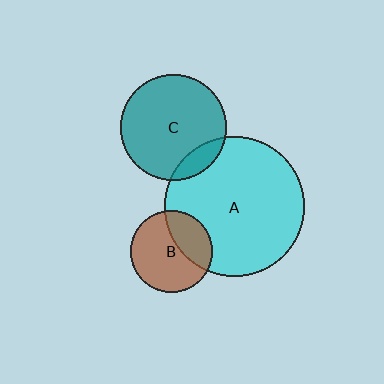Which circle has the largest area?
Circle A (cyan).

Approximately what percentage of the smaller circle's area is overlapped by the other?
Approximately 35%.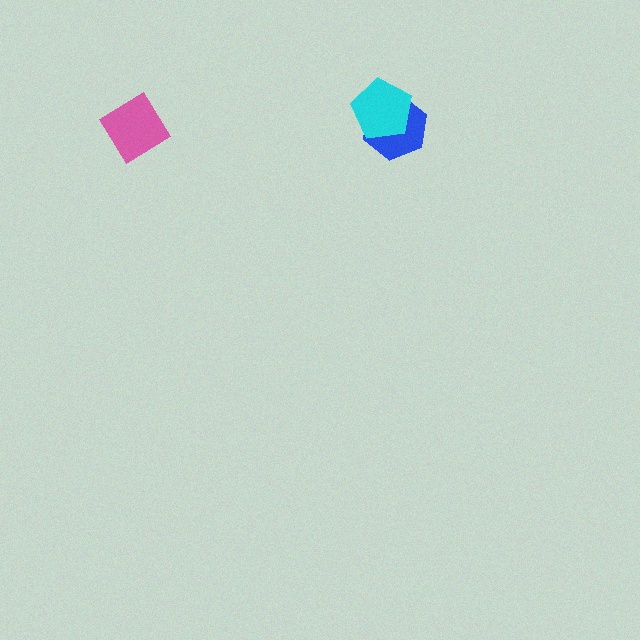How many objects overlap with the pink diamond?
0 objects overlap with the pink diamond.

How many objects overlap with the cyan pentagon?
1 object overlaps with the cyan pentagon.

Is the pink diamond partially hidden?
No, no other shape covers it.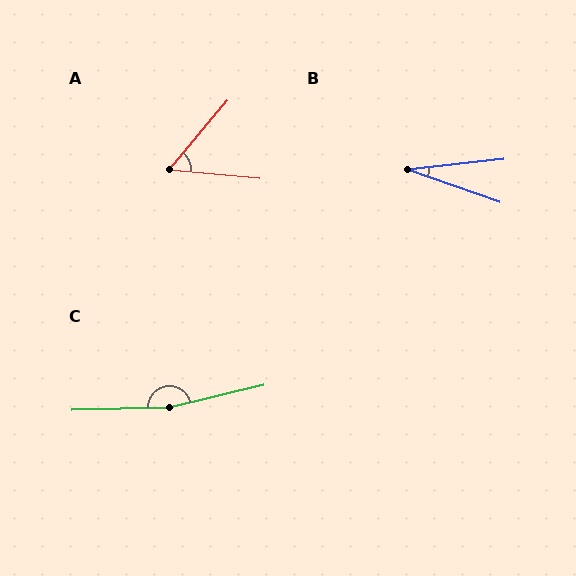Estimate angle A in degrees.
Approximately 55 degrees.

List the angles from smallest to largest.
B (25°), A (55°), C (168°).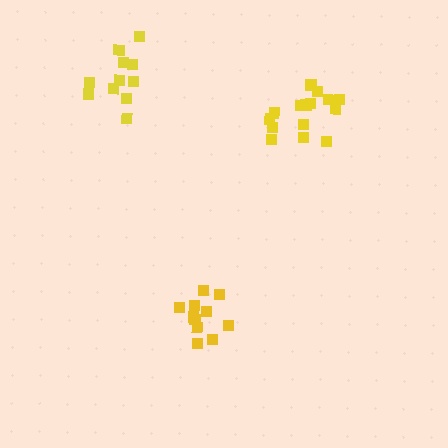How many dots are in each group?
Group 1: 11 dots, Group 2: 11 dots, Group 3: 15 dots (37 total).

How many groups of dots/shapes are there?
There are 3 groups.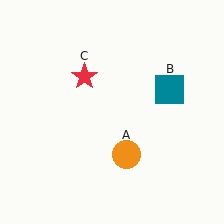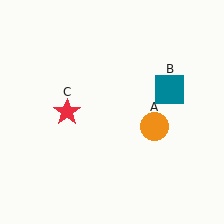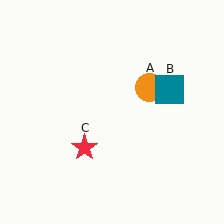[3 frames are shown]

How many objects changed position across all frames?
2 objects changed position: orange circle (object A), red star (object C).